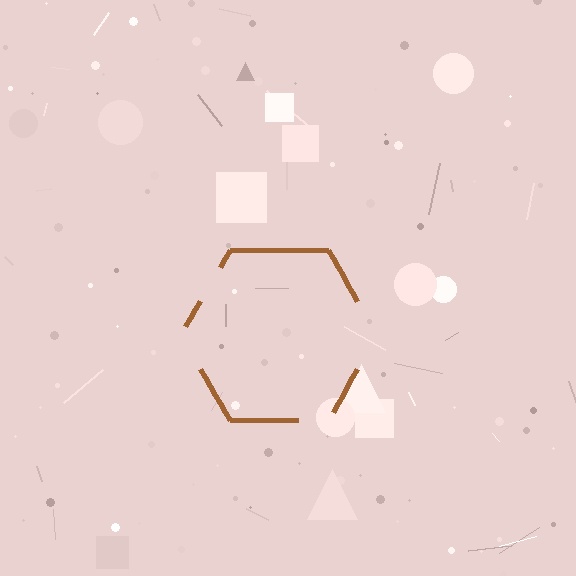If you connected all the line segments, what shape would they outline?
They would outline a hexagon.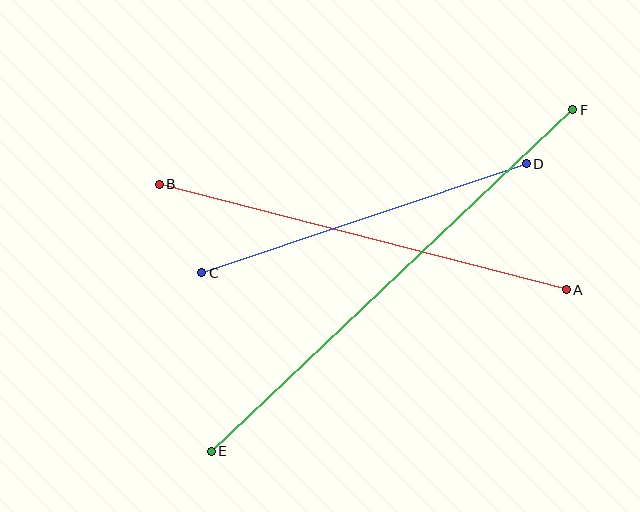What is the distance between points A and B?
The distance is approximately 420 pixels.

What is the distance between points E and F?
The distance is approximately 497 pixels.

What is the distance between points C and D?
The distance is approximately 342 pixels.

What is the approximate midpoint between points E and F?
The midpoint is at approximately (392, 280) pixels.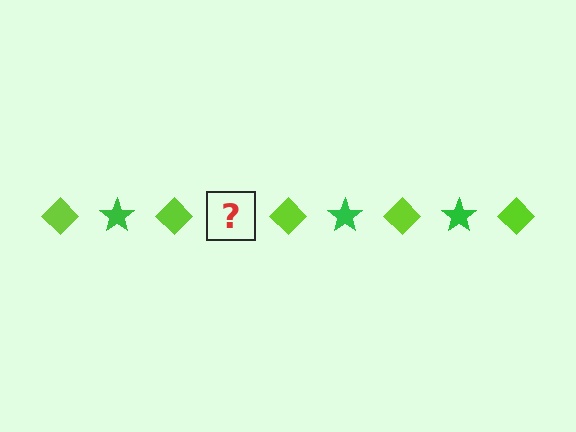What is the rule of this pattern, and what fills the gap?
The rule is that the pattern alternates between lime diamond and green star. The gap should be filled with a green star.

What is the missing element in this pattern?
The missing element is a green star.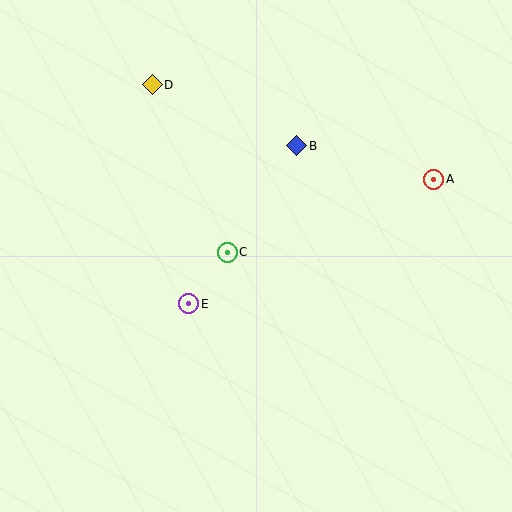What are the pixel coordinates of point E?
Point E is at (189, 304).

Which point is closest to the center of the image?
Point C at (227, 252) is closest to the center.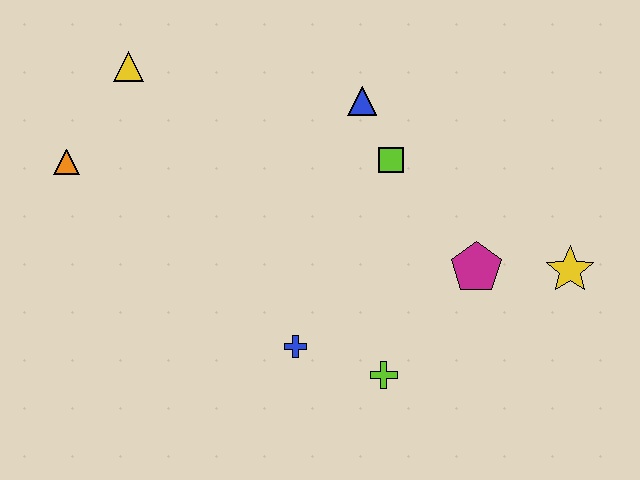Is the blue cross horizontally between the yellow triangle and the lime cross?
Yes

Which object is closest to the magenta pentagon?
The yellow star is closest to the magenta pentagon.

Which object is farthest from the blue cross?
The yellow triangle is farthest from the blue cross.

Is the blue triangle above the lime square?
Yes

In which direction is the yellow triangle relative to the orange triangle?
The yellow triangle is above the orange triangle.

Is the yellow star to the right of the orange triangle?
Yes